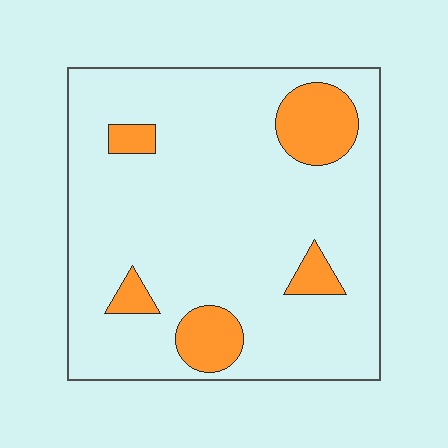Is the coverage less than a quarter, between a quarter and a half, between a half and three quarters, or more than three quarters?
Less than a quarter.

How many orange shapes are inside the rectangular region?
5.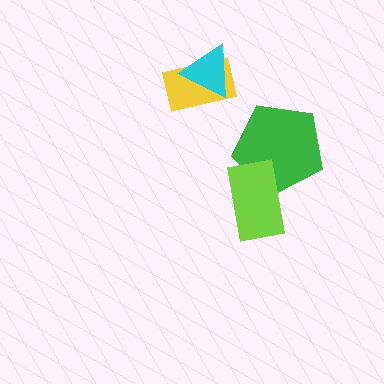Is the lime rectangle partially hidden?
No, no other shape covers it.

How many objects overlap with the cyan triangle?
1 object overlaps with the cyan triangle.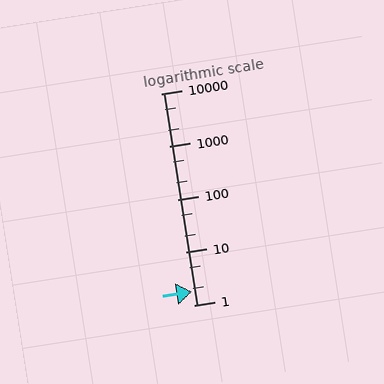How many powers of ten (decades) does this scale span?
The scale spans 4 decades, from 1 to 10000.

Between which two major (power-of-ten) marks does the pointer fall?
The pointer is between 1 and 10.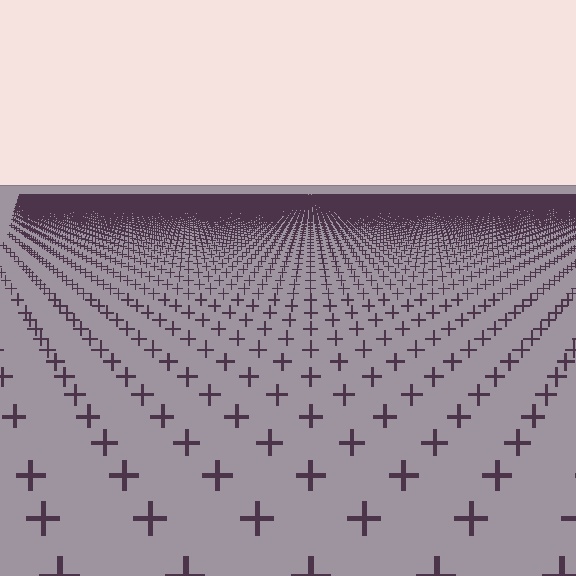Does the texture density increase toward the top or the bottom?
Density increases toward the top.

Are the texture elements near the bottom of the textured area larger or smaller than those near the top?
Larger. Near the bottom, elements are closer to the viewer and appear at a bigger on-screen size.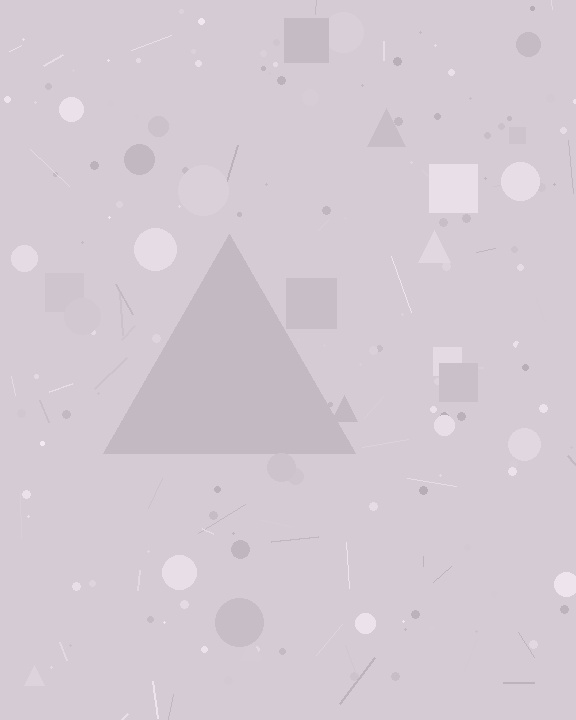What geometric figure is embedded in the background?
A triangle is embedded in the background.